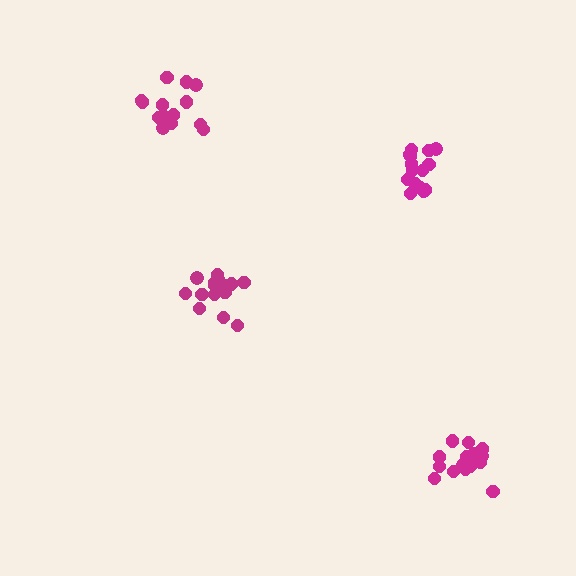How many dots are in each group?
Group 1: 17 dots, Group 2: 16 dots, Group 3: 16 dots, Group 4: 16 dots (65 total).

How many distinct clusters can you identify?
There are 4 distinct clusters.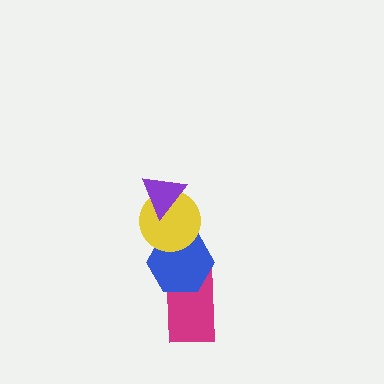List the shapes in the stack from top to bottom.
From top to bottom: the purple triangle, the yellow circle, the blue hexagon, the magenta rectangle.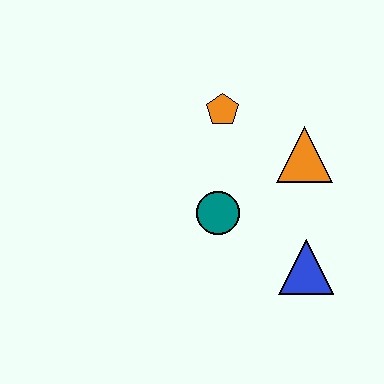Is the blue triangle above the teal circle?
No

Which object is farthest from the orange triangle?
The blue triangle is farthest from the orange triangle.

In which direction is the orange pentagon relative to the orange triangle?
The orange pentagon is to the left of the orange triangle.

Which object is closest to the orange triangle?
The orange pentagon is closest to the orange triangle.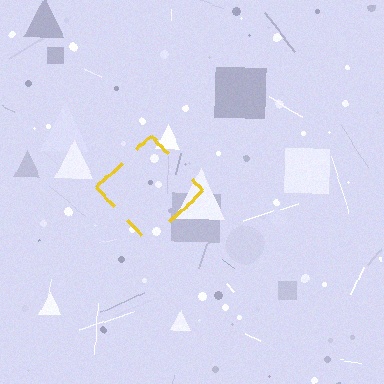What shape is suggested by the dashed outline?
The dashed outline suggests a diamond.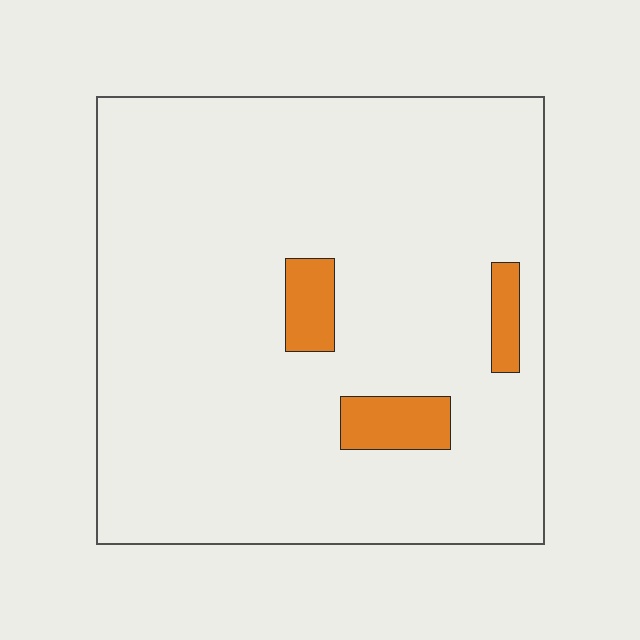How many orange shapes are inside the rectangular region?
3.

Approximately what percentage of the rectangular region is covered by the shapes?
Approximately 5%.